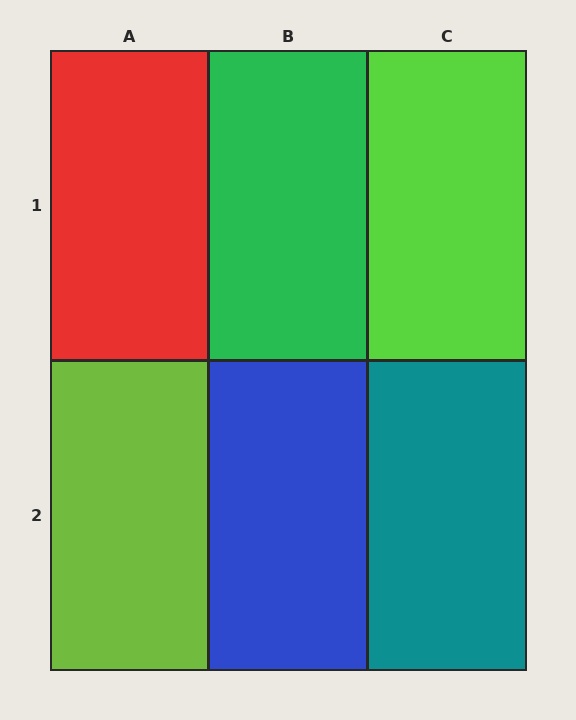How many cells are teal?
1 cell is teal.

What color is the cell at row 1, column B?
Green.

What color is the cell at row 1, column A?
Red.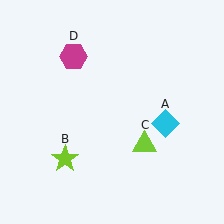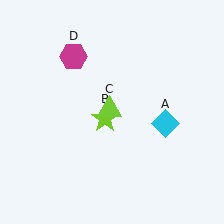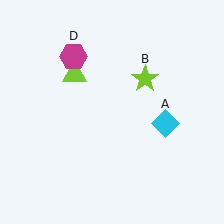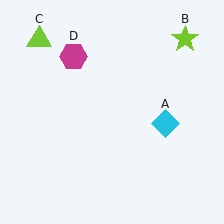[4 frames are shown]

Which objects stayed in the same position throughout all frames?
Cyan diamond (object A) and magenta hexagon (object D) remained stationary.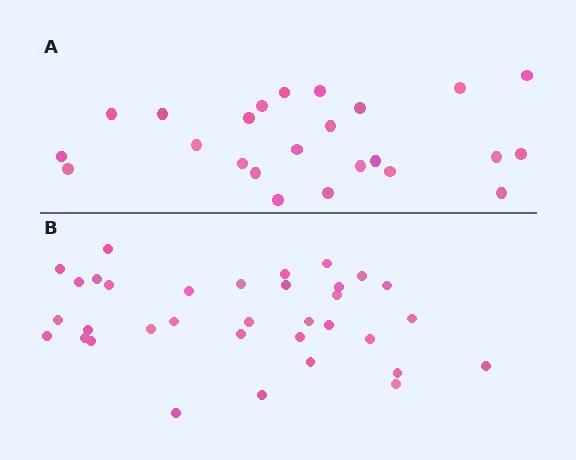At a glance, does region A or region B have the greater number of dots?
Region B (the bottom region) has more dots.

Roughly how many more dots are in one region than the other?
Region B has roughly 10 or so more dots than region A.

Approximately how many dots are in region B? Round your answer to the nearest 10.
About 30 dots. (The exact count is 34, which rounds to 30.)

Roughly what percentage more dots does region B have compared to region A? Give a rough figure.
About 40% more.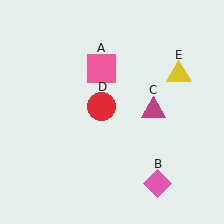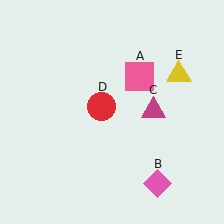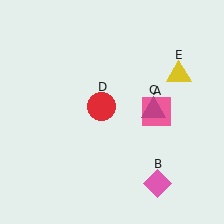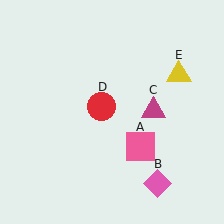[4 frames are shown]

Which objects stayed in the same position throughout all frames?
Pink diamond (object B) and magenta triangle (object C) and red circle (object D) and yellow triangle (object E) remained stationary.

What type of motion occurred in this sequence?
The pink square (object A) rotated clockwise around the center of the scene.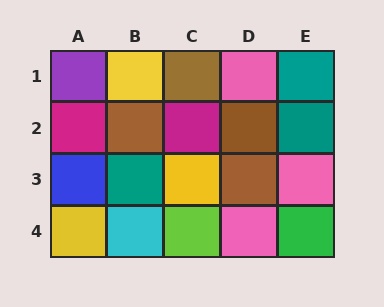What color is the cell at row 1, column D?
Pink.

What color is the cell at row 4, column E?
Green.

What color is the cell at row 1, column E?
Teal.